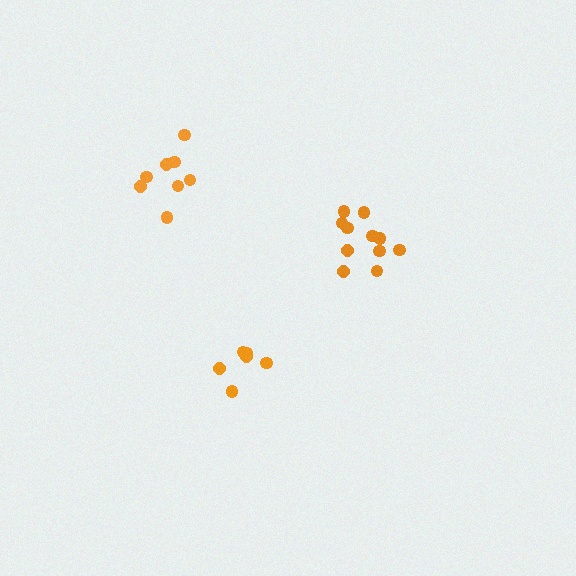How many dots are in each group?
Group 1: 8 dots, Group 2: 11 dots, Group 3: 6 dots (25 total).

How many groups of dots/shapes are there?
There are 3 groups.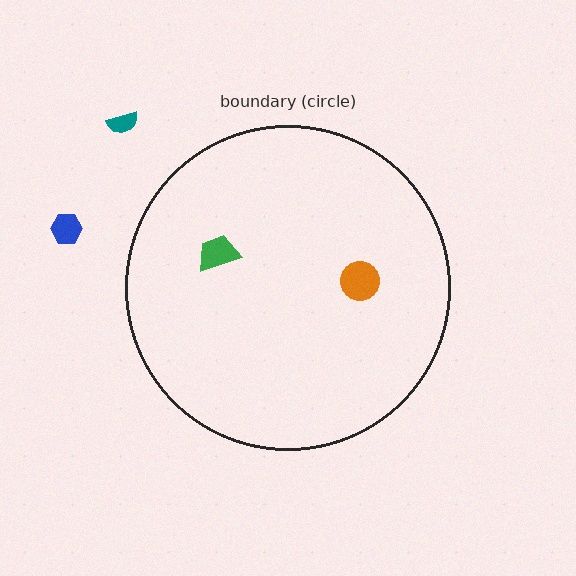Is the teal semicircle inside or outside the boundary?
Outside.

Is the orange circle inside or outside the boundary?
Inside.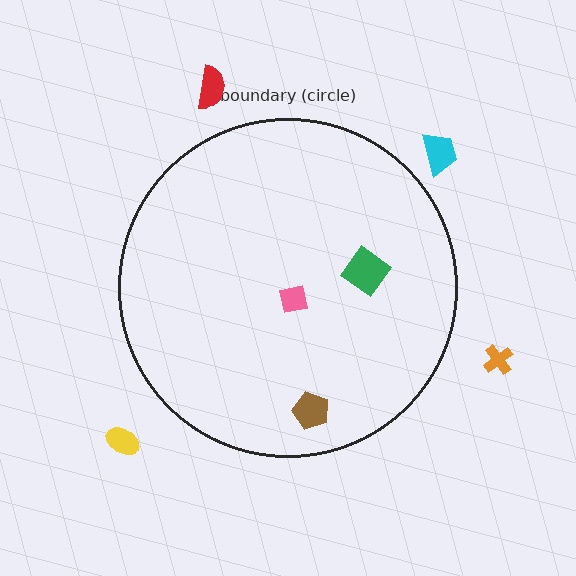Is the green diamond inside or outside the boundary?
Inside.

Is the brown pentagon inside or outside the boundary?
Inside.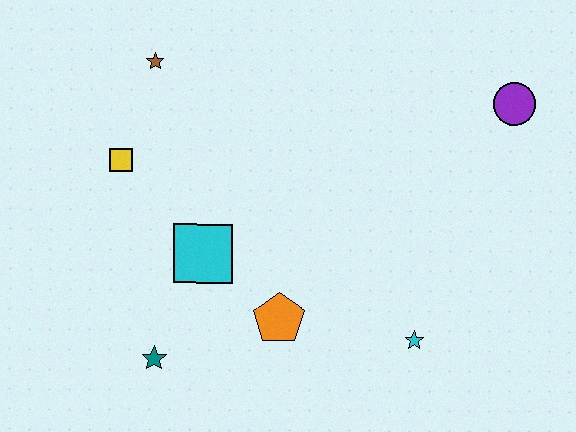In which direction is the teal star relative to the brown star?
The teal star is below the brown star.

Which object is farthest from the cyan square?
The purple circle is farthest from the cyan square.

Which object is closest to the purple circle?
The cyan star is closest to the purple circle.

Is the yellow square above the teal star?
Yes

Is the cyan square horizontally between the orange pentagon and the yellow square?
Yes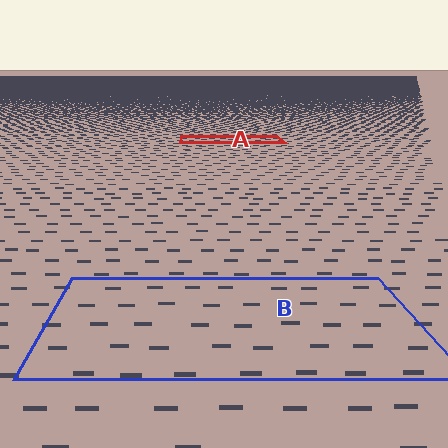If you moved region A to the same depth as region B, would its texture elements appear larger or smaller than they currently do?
They would appear larger. At a closer depth, the same texture elements are projected at a bigger on-screen size.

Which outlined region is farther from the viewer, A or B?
Region A is farther from the viewer — the texture elements inside it appear smaller and more densely packed.